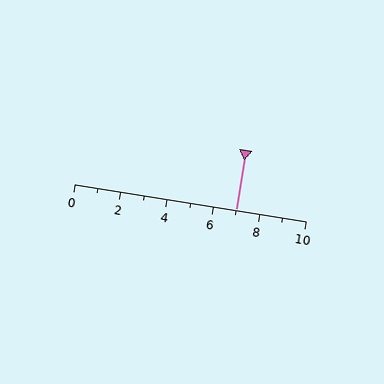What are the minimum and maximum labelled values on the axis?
The axis runs from 0 to 10.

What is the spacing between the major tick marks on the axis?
The major ticks are spaced 2 apart.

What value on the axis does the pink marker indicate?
The marker indicates approximately 7.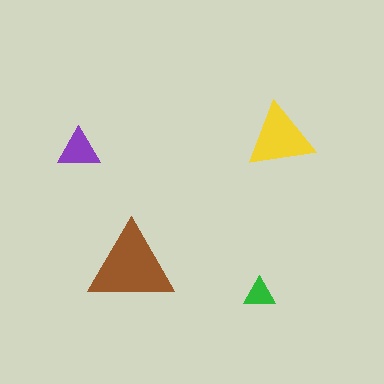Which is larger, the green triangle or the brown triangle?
The brown one.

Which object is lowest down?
The green triangle is bottommost.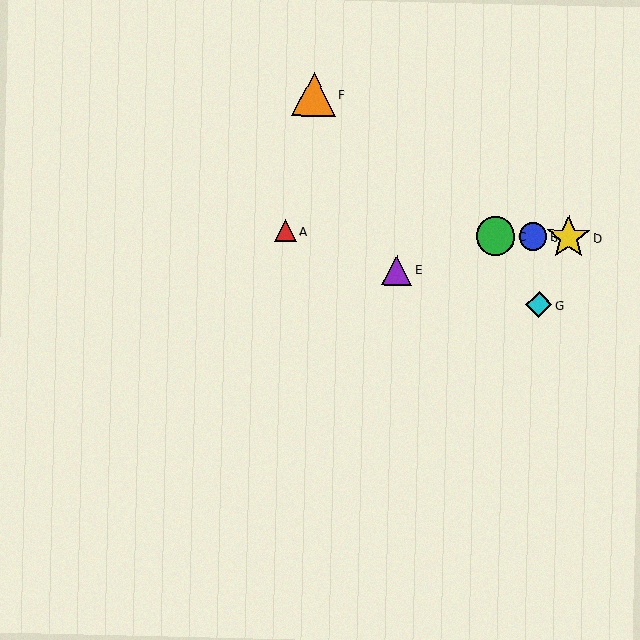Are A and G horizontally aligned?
No, A is at y≈231 and G is at y≈305.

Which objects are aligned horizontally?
Objects A, B, C, D are aligned horizontally.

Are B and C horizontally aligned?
Yes, both are at y≈237.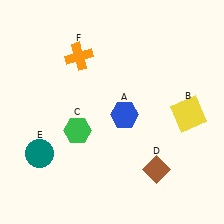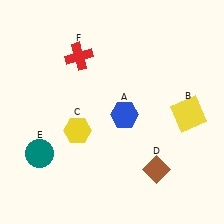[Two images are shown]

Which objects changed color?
C changed from green to yellow. F changed from orange to red.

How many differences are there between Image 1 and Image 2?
There are 2 differences between the two images.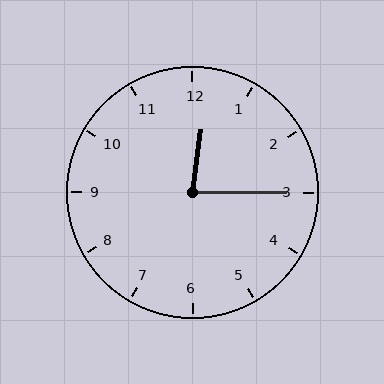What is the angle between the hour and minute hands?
Approximately 82 degrees.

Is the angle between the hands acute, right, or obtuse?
It is acute.